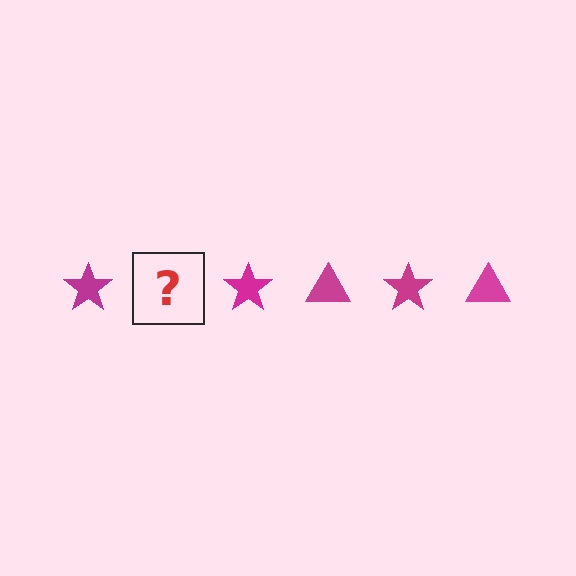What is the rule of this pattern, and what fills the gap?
The rule is that the pattern cycles through star, triangle shapes in magenta. The gap should be filled with a magenta triangle.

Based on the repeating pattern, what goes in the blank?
The blank should be a magenta triangle.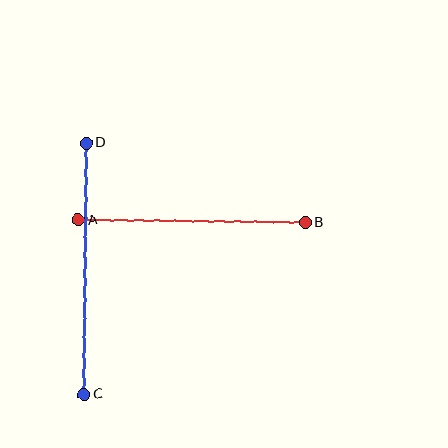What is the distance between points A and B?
The distance is approximately 227 pixels.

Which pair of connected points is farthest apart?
Points C and D are farthest apart.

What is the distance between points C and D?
The distance is approximately 252 pixels.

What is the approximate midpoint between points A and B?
The midpoint is at approximately (192, 221) pixels.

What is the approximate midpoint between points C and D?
The midpoint is at approximately (85, 269) pixels.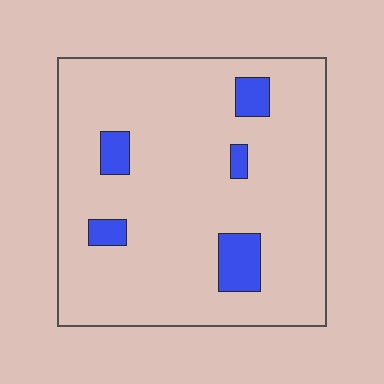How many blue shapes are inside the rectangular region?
5.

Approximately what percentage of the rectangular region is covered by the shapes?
Approximately 10%.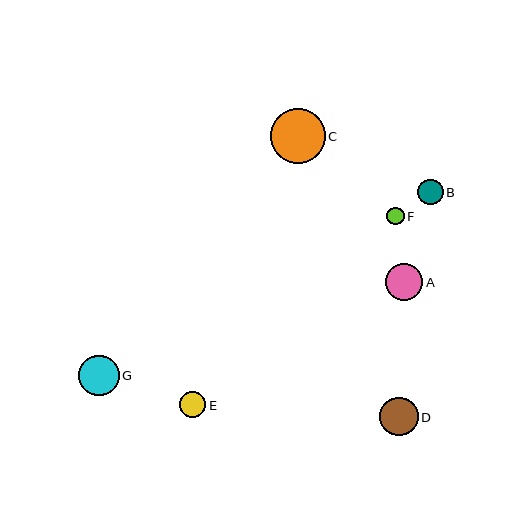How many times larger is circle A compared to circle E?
Circle A is approximately 1.4 times the size of circle E.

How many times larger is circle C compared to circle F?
Circle C is approximately 3.2 times the size of circle F.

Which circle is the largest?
Circle C is the largest with a size of approximately 55 pixels.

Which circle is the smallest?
Circle F is the smallest with a size of approximately 17 pixels.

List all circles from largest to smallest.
From largest to smallest: C, G, D, A, E, B, F.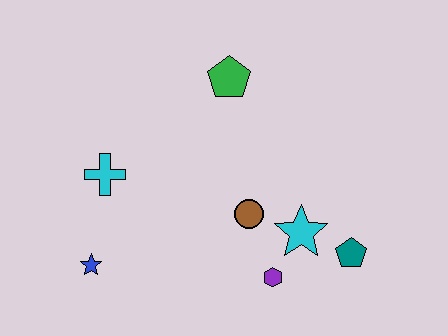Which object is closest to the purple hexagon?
The cyan star is closest to the purple hexagon.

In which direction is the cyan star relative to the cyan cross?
The cyan star is to the right of the cyan cross.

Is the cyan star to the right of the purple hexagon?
Yes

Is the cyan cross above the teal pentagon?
Yes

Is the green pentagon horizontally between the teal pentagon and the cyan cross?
Yes